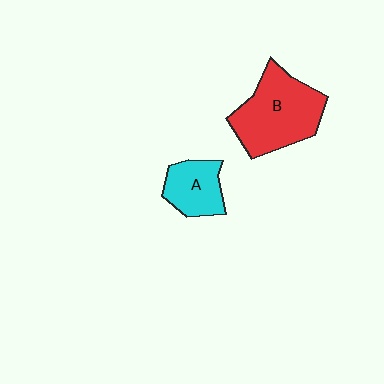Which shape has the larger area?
Shape B (red).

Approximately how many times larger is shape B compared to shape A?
Approximately 1.9 times.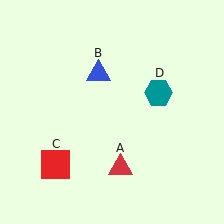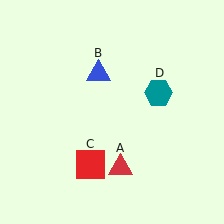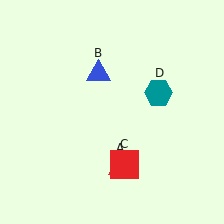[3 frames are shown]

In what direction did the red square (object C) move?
The red square (object C) moved right.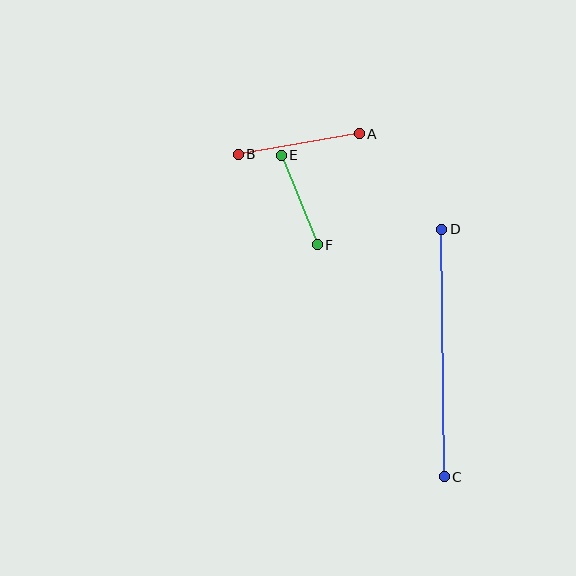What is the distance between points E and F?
The distance is approximately 96 pixels.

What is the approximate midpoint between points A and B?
The midpoint is at approximately (299, 144) pixels.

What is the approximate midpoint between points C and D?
The midpoint is at approximately (443, 353) pixels.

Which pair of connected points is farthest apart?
Points C and D are farthest apart.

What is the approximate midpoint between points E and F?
The midpoint is at approximately (299, 200) pixels.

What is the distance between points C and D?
The distance is approximately 248 pixels.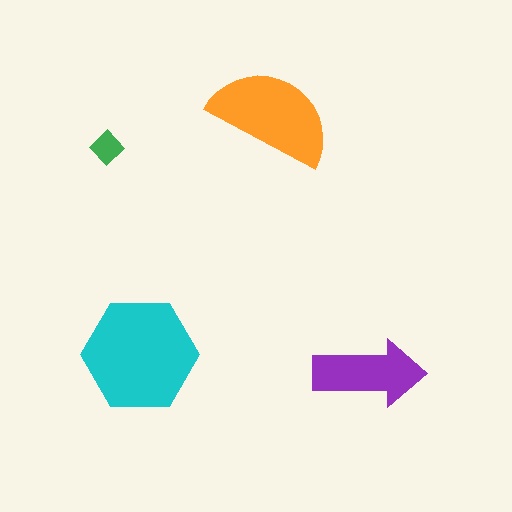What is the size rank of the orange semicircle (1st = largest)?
2nd.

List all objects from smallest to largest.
The green diamond, the purple arrow, the orange semicircle, the cyan hexagon.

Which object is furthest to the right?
The purple arrow is rightmost.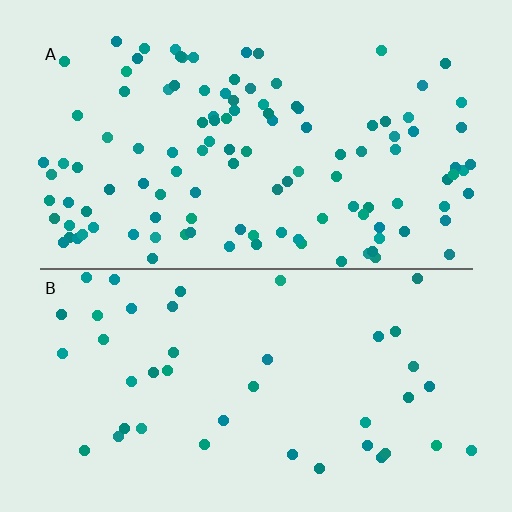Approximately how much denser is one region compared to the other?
Approximately 2.7× — region A over region B.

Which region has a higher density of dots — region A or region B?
A (the top).